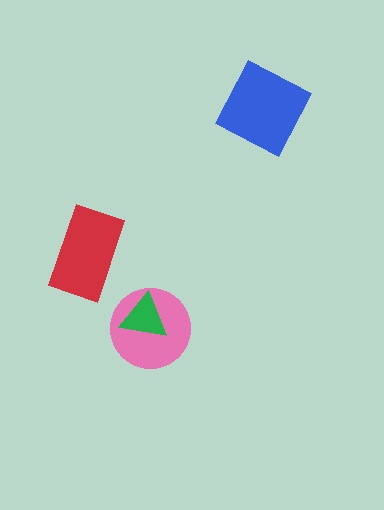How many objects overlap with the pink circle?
1 object overlaps with the pink circle.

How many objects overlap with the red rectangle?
0 objects overlap with the red rectangle.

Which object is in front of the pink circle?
The green triangle is in front of the pink circle.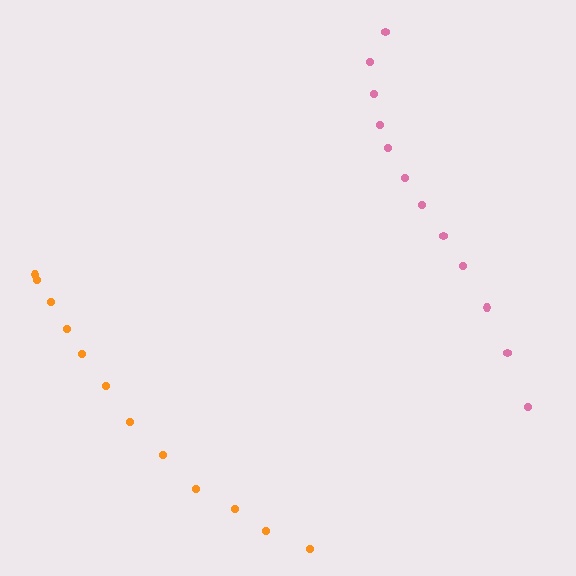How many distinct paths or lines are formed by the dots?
There are 2 distinct paths.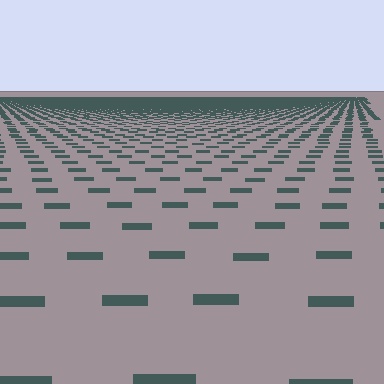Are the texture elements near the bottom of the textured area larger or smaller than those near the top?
Larger. Near the bottom, elements are closer to the viewer and appear at a bigger on-screen size.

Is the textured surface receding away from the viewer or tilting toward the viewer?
The surface is receding away from the viewer. Texture elements get smaller and denser toward the top.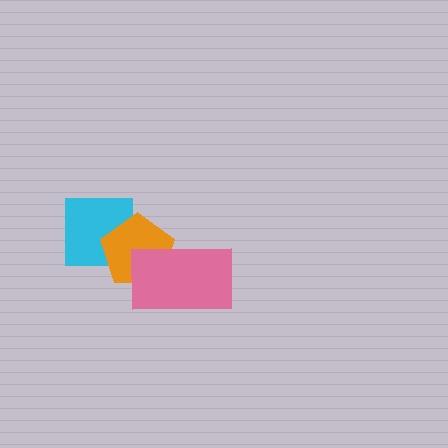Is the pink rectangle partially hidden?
No, no other shape covers it.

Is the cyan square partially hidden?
Yes, it is partially covered by another shape.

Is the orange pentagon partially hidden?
Yes, it is partially covered by another shape.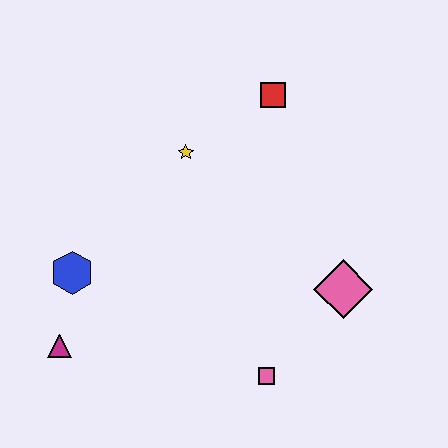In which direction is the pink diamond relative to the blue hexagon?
The pink diamond is to the right of the blue hexagon.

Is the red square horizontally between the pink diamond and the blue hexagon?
Yes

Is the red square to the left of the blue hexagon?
No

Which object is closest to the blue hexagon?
The magenta triangle is closest to the blue hexagon.